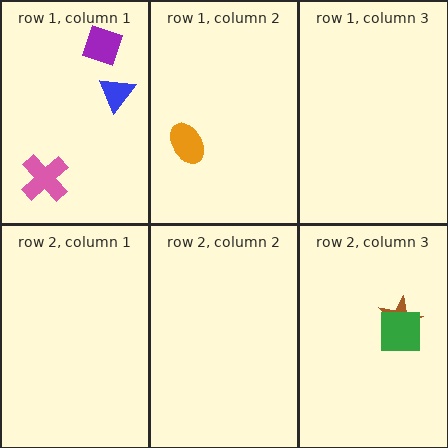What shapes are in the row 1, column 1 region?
The purple diamond, the blue triangle, the pink cross.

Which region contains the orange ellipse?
The row 1, column 2 region.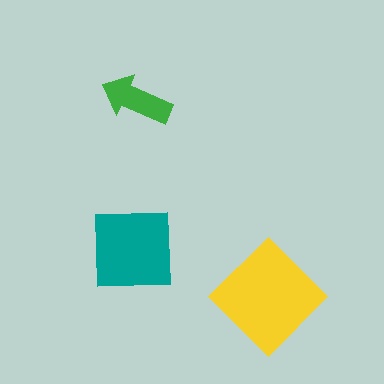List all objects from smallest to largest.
The green arrow, the teal square, the yellow diamond.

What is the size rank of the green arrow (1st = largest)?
3rd.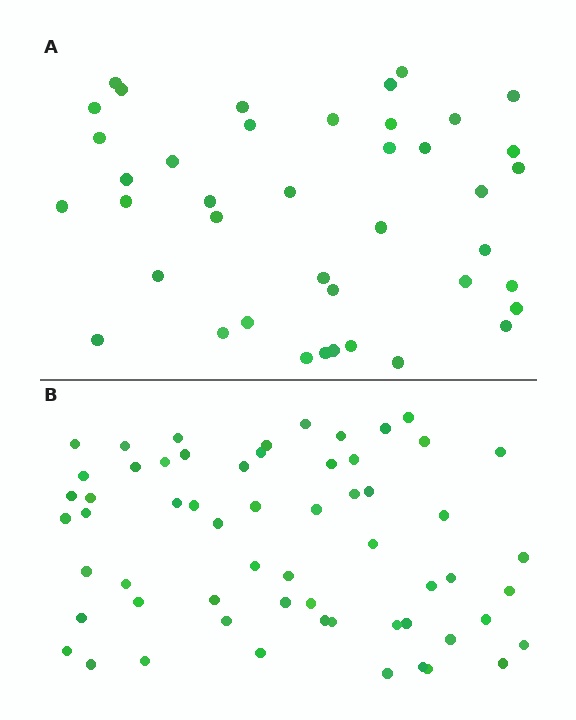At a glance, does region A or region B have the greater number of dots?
Region B (the bottom region) has more dots.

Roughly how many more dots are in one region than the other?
Region B has approximately 20 more dots than region A.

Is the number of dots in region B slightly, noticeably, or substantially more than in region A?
Region B has substantially more. The ratio is roughly 1.5 to 1.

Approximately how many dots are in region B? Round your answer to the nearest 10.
About 60 dots.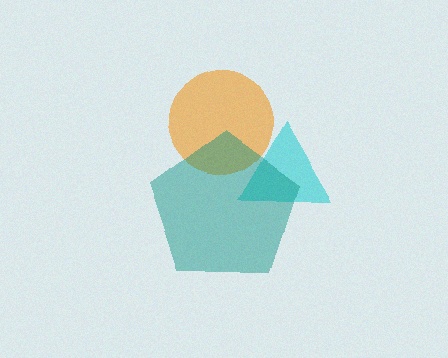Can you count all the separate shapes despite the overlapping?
Yes, there are 3 separate shapes.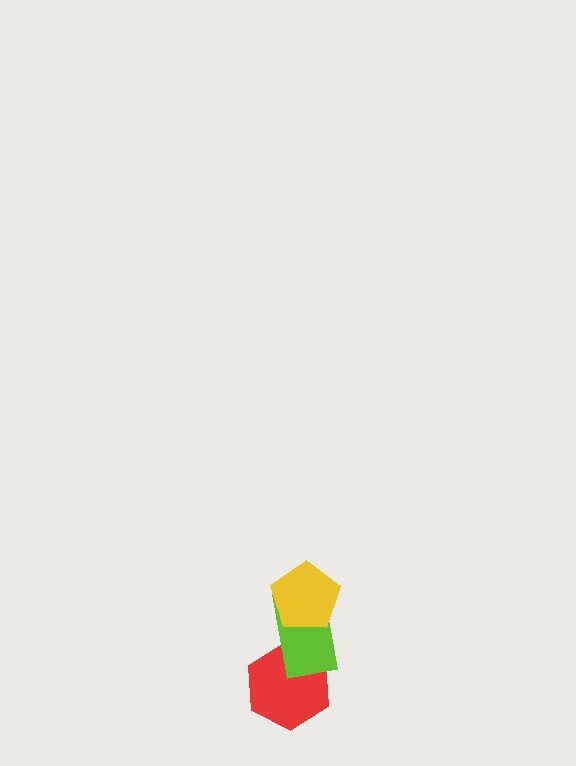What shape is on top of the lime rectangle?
The yellow pentagon is on top of the lime rectangle.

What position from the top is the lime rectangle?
The lime rectangle is 2nd from the top.